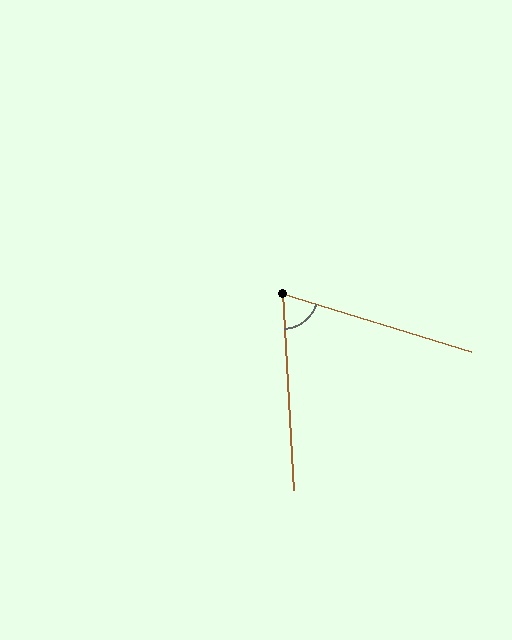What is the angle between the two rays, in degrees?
Approximately 70 degrees.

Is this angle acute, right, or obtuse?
It is acute.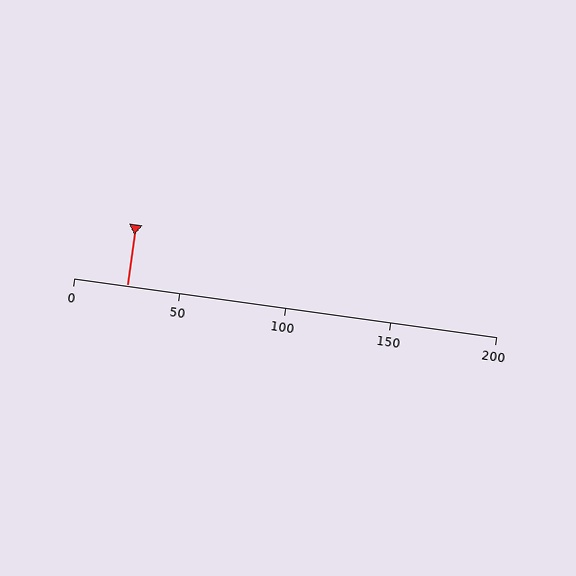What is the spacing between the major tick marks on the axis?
The major ticks are spaced 50 apart.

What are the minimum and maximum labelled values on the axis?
The axis runs from 0 to 200.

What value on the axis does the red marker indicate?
The marker indicates approximately 25.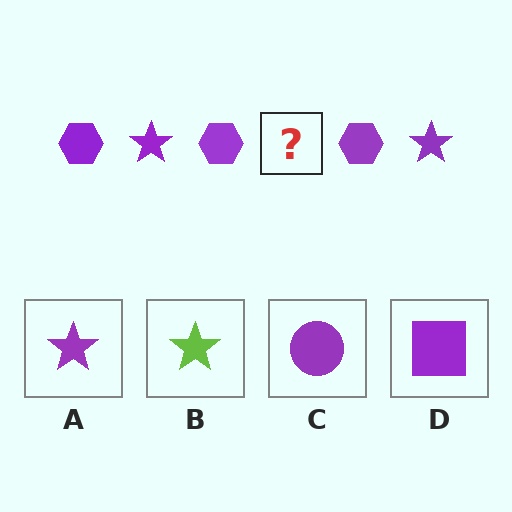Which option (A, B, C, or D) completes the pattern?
A.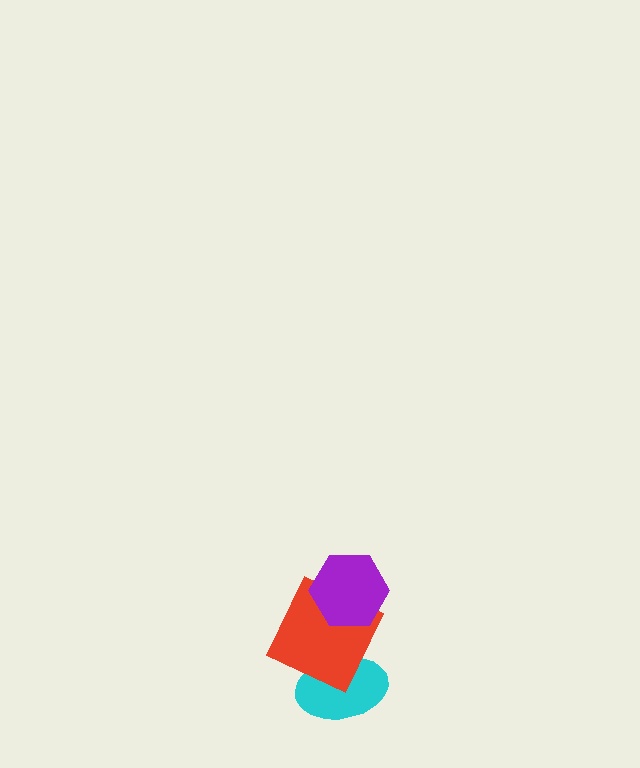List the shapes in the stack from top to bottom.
From top to bottom: the purple hexagon, the red square, the cyan ellipse.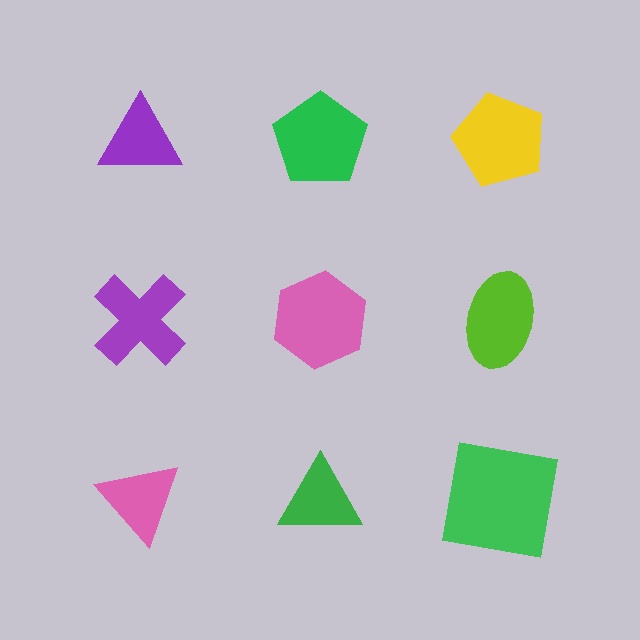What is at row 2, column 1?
A purple cross.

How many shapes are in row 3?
3 shapes.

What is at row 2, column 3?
A lime ellipse.